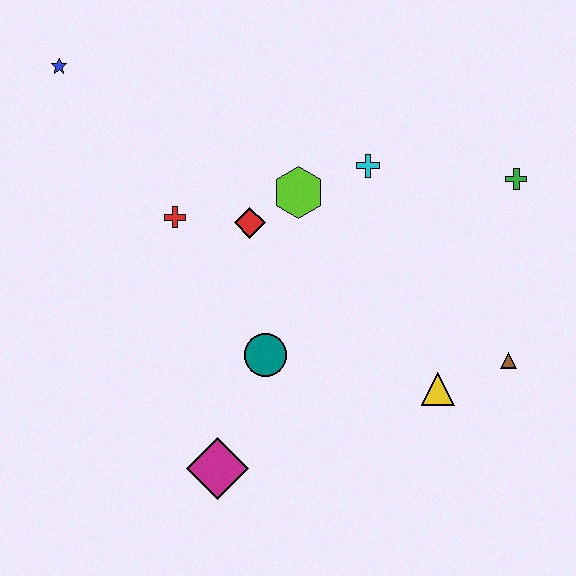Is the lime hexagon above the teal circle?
Yes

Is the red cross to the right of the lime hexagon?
No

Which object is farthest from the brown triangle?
The blue star is farthest from the brown triangle.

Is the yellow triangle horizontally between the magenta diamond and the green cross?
Yes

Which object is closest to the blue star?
The red cross is closest to the blue star.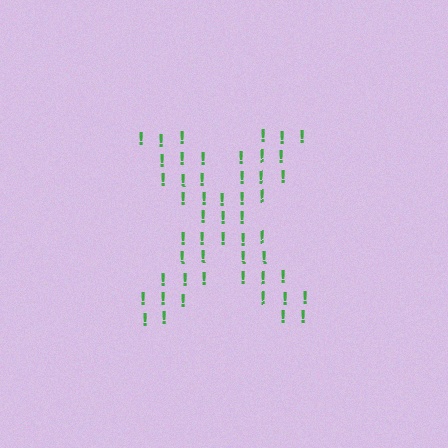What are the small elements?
The small elements are exclamation marks.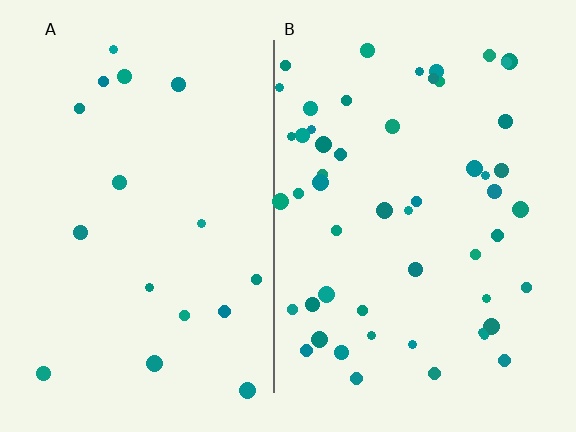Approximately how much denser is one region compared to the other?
Approximately 3.1× — region B over region A.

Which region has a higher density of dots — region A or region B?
B (the right).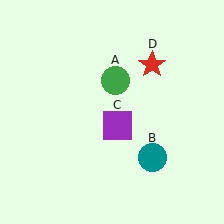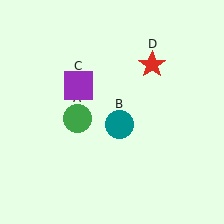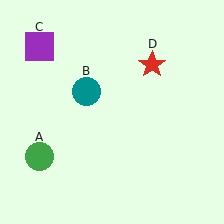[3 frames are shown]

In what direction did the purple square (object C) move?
The purple square (object C) moved up and to the left.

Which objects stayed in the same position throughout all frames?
Red star (object D) remained stationary.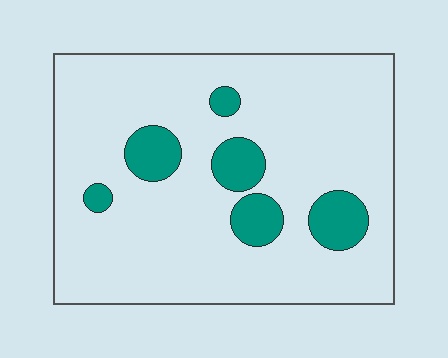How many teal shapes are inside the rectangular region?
6.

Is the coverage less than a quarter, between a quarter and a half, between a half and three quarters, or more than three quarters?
Less than a quarter.